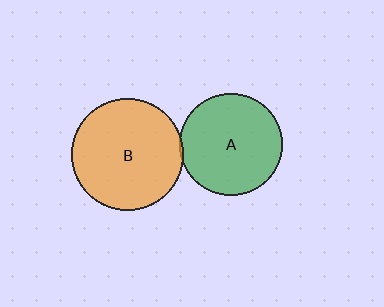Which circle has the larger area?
Circle B (orange).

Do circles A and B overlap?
Yes.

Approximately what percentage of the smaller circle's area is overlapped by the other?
Approximately 5%.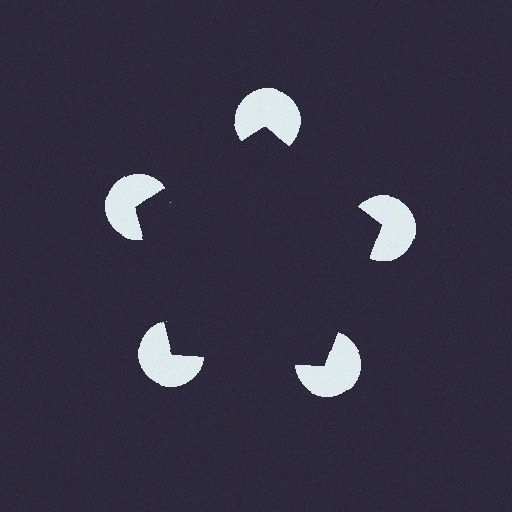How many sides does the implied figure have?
5 sides.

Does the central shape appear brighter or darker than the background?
It typically appears slightly darker than the background, even though no actual brightness change is drawn.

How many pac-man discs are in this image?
There are 5 — one at each vertex of the illusory pentagon.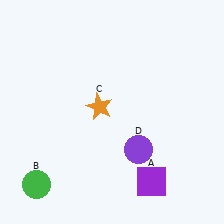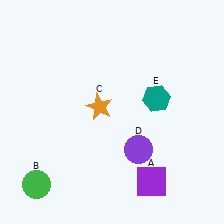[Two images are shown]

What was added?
A teal hexagon (E) was added in Image 2.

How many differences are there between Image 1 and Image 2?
There is 1 difference between the two images.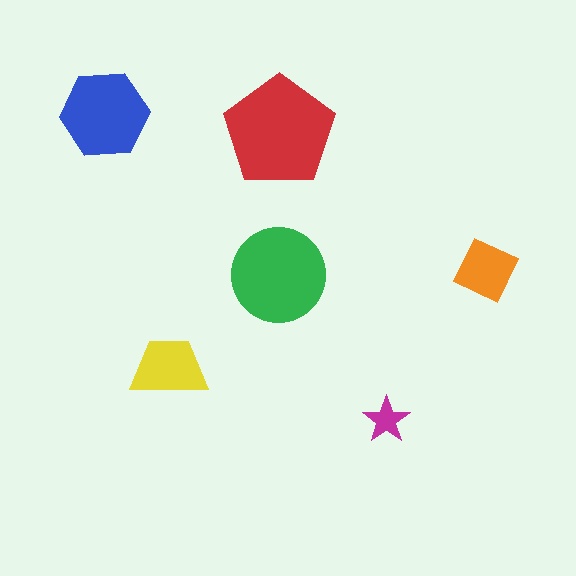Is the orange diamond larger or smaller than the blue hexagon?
Smaller.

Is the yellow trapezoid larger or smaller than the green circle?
Smaller.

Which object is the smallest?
The magenta star.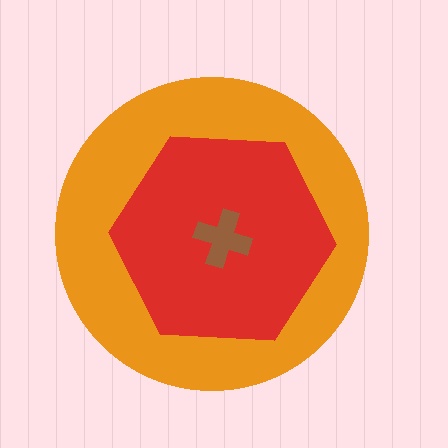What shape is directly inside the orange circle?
The red hexagon.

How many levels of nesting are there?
3.